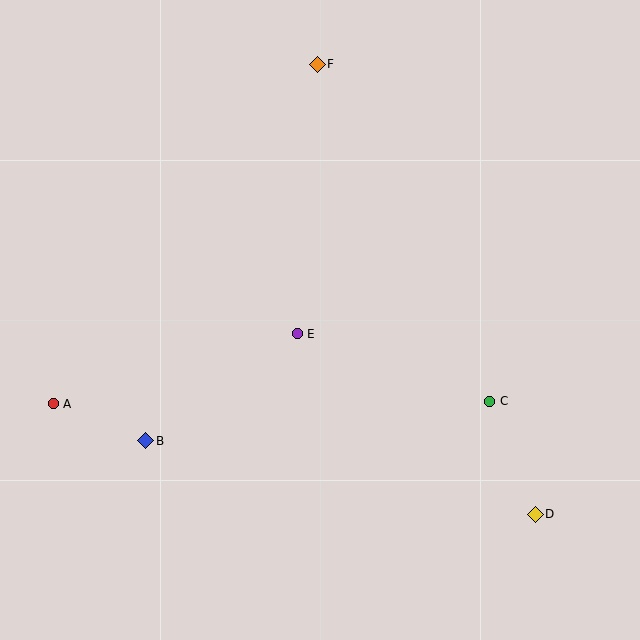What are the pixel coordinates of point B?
Point B is at (146, 441).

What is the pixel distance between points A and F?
The distance between A and F is 430 pixels.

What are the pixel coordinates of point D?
Point D is at (535, 514).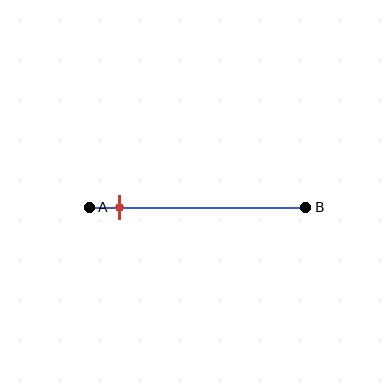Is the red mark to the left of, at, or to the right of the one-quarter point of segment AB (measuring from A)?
The red mark is to the left of the one-quarter point of segment AB.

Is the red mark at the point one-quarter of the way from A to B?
No, the mark is at about 15% from A, not at the 25% one-quarter point.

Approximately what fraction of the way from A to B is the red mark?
The red mark is approximately 15% of the way from A to B.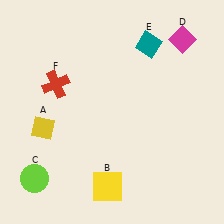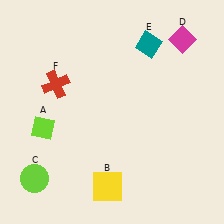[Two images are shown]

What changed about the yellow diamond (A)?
In Image 1, A is yellow. In Image 2, it changed to lime.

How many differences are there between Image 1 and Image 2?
There is 1 difference between the two images.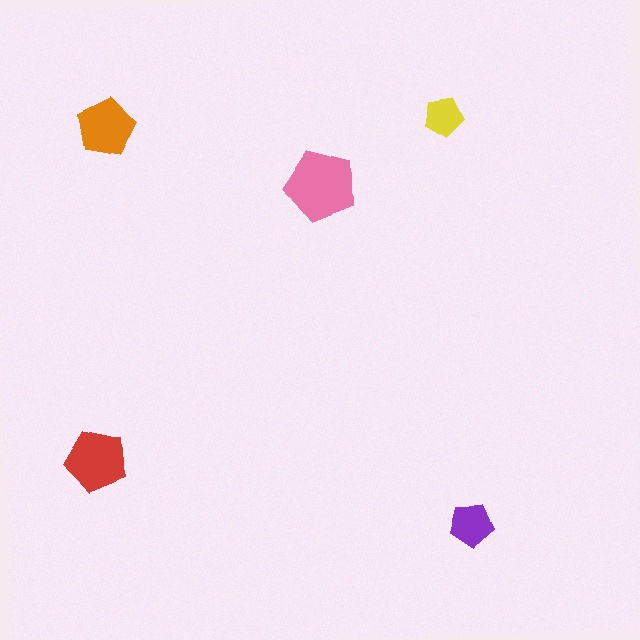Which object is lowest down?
The purple pentagon is bottommost.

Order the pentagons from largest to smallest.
the pink one, the red one, the orange one, the purple one, the yellow one.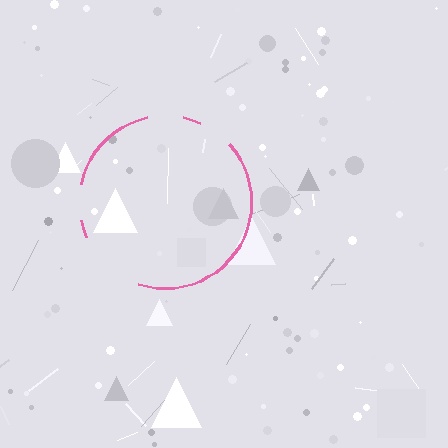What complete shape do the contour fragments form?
The contour fragments form a circle.